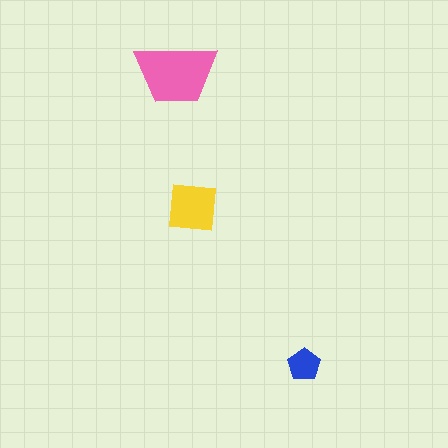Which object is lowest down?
The blue pentagon is bottommost.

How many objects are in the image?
There are 3 objects in the image.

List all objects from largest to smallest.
The pink trapezoid, the yellow square, the blue pentagon.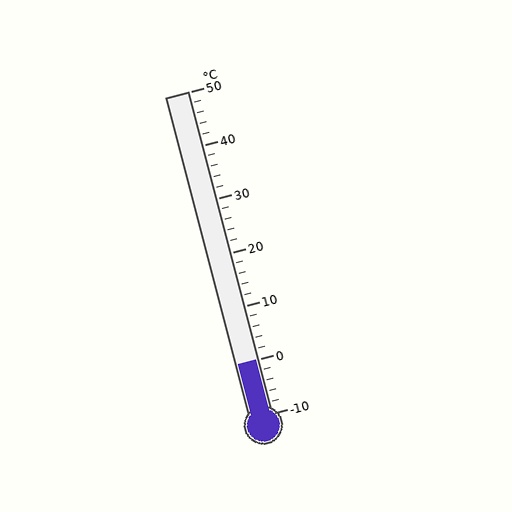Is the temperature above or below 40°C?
The temperature is below 40°C.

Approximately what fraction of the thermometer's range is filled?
The thermometer is filled to approximately 15% of its range.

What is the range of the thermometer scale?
The thermometer scale ranges from -10°C to 50°C.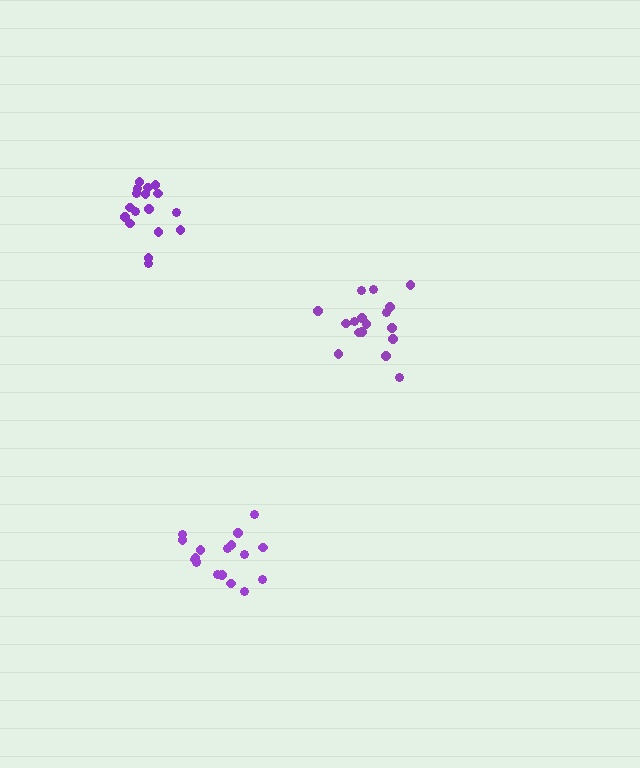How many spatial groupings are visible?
There are 3 spatial groupings.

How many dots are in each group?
Group 1: 17 dots, Group 2: 17 dots, Group 3: 18 dots (52 total).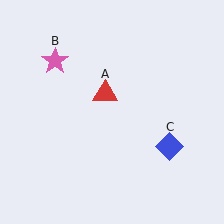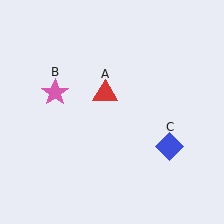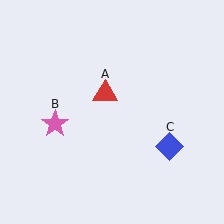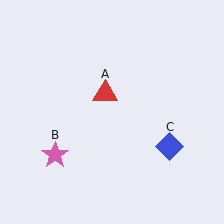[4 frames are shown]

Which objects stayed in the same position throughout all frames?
Red triangle (object A) and blue diamond (object C) remained stationary.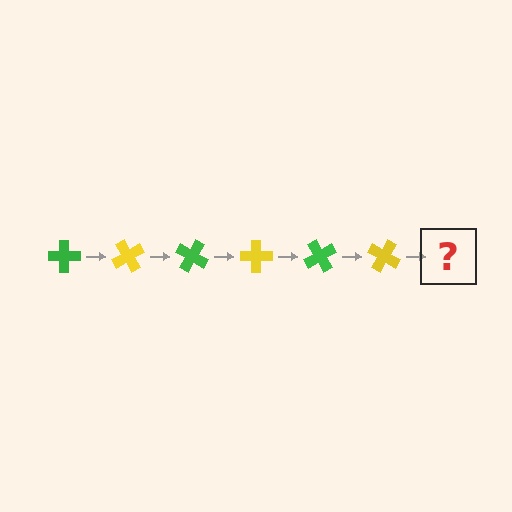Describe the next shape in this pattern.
It should be a green cross, rotated 360 degrees from the start.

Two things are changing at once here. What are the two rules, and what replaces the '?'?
The two rules are that it rotates 60 degrees each step and the color cycles through green and yellow. The '?' should be a green cross, rotated 360 degrees from the start.